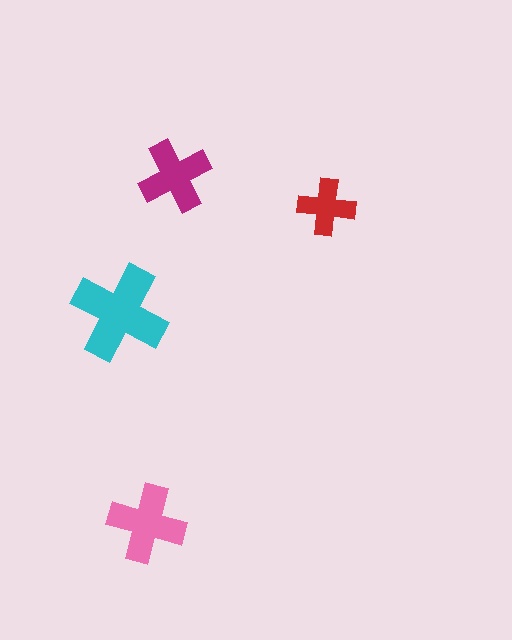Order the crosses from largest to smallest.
the cyan one, the pink one, the magenta one, the red one.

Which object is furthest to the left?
The cyan cross is leftmost.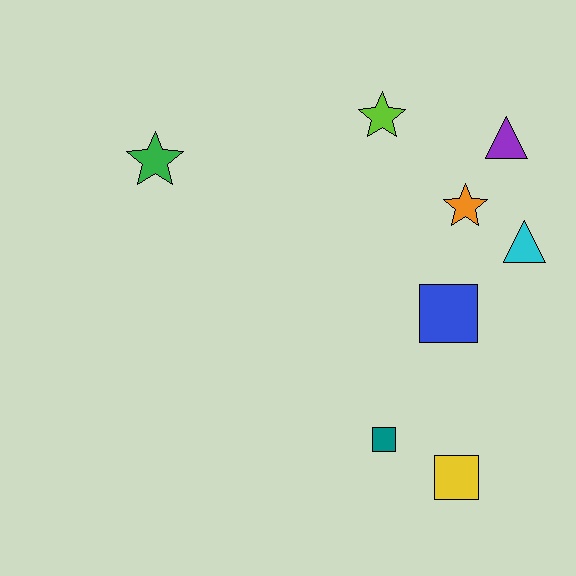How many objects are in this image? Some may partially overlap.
There are 8 objects.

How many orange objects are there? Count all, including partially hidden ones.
There is 1 orange object.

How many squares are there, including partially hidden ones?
There are 3 squares.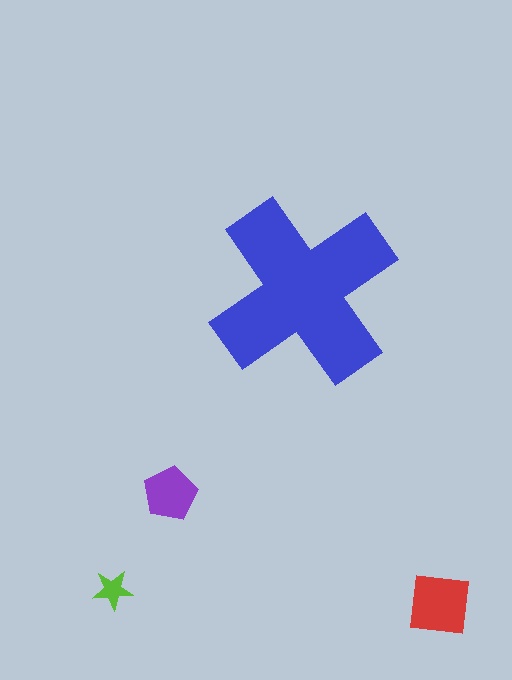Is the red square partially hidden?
No, the red square is fully visible.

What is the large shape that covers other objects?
A blue cross.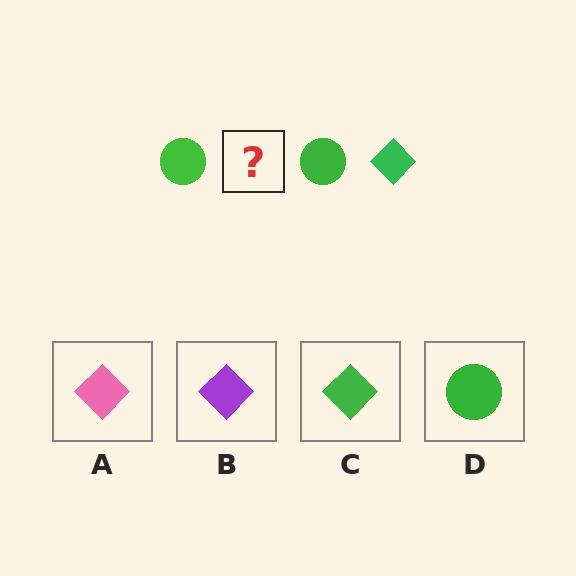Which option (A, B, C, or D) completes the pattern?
C.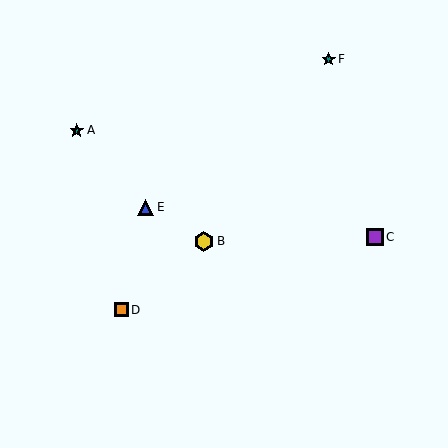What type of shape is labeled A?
Shape A is a teal star.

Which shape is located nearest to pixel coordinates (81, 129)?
The teal star (labeled A) at (77, 130) is nearest to that location.